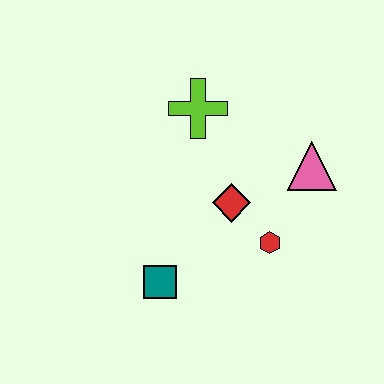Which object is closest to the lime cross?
The red diamond is closest to the lime cross.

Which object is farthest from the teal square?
The pink triangle is farthest from the teal square.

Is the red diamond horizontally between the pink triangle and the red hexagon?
No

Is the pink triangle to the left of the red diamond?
No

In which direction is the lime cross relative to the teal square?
The lime cross is above the teal square.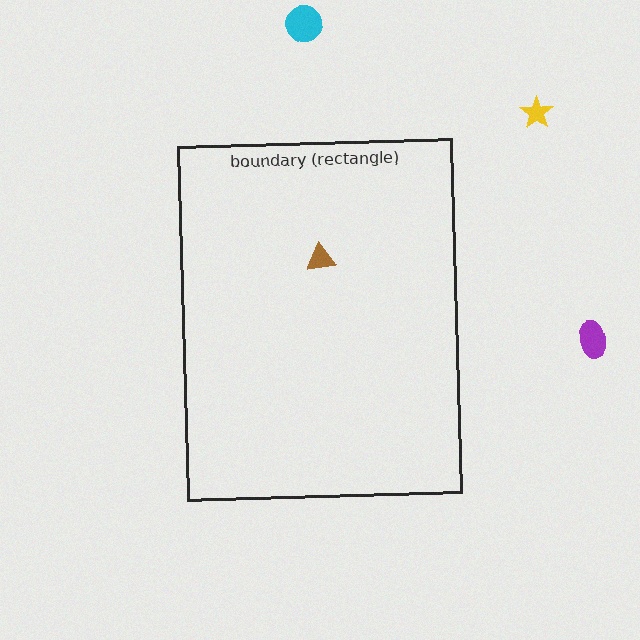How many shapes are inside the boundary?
1 inside, 3 outside.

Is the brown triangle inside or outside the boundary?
Inside.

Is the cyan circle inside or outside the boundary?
Outside.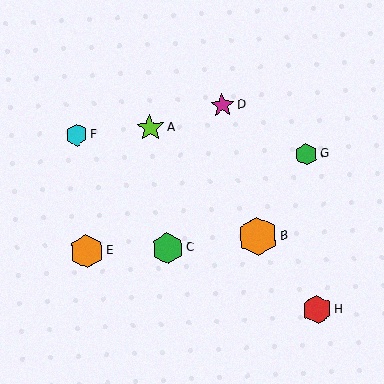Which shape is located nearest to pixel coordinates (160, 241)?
The green hexagon (labeled C) at (167, 248) is nearest to that location.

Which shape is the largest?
The orange hexagon (labeled B) is the largest.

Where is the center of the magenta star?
The center of the magenta star is at (222, 105).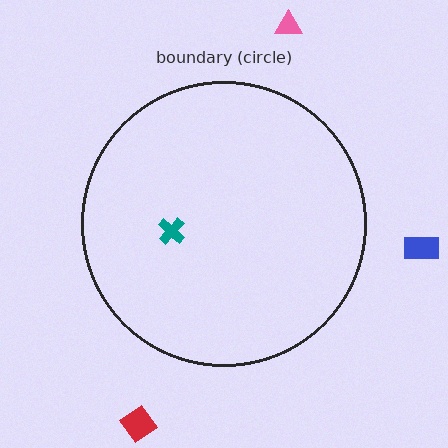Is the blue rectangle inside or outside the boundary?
Outside.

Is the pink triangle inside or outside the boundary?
Outside.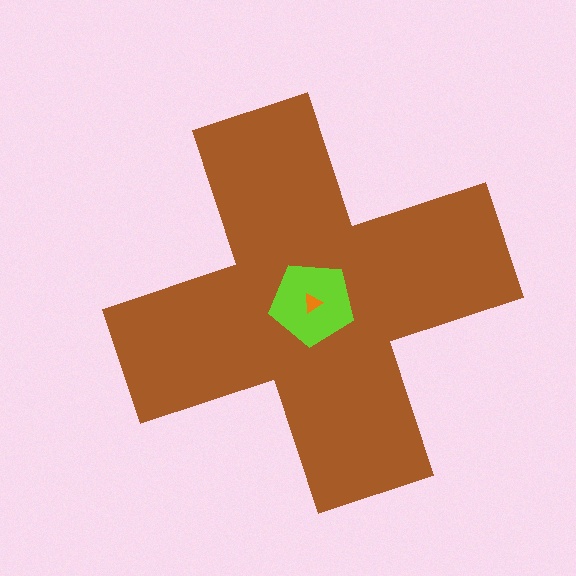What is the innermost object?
The orange triangle.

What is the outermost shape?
The brown cross.